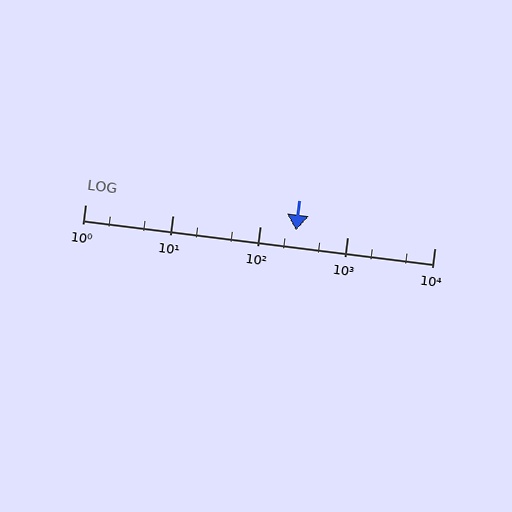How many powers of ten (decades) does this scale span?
The scale spans 4 decades, from 1 to 10000.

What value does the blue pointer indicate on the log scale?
The pointer indicates approximately 260.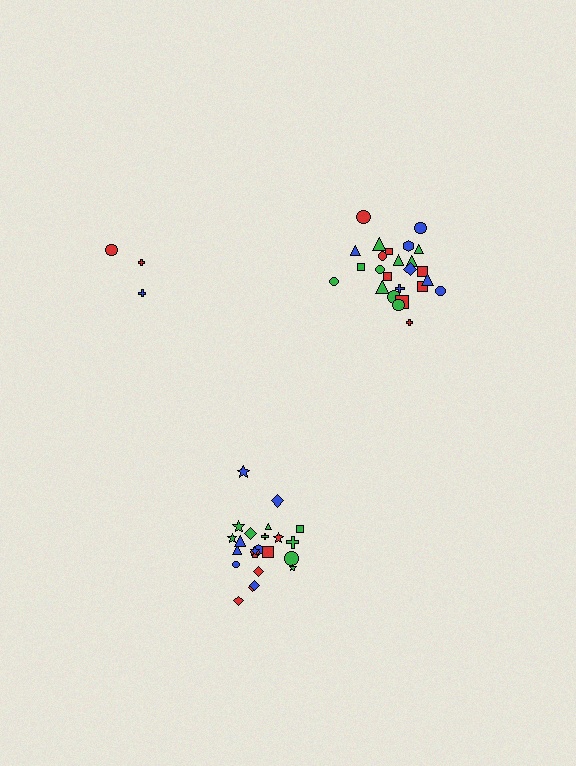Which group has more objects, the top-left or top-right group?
The top-right group.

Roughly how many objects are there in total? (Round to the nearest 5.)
Roughly 55 objects in total.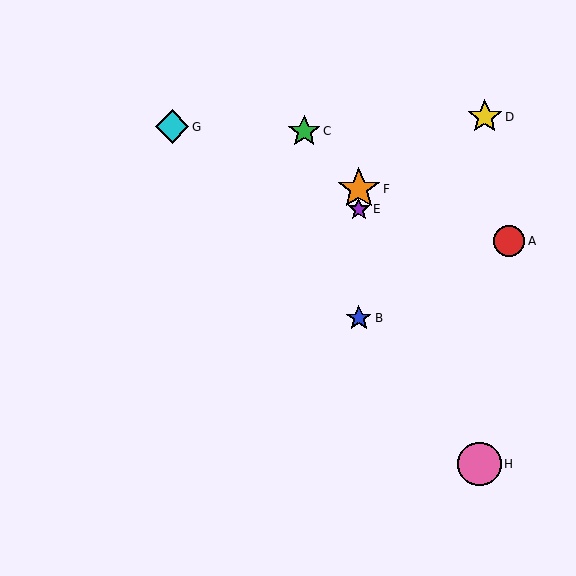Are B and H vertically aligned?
No, B is at x≈359 and H is at x≈479.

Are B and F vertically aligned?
Yes, both are at x≈359.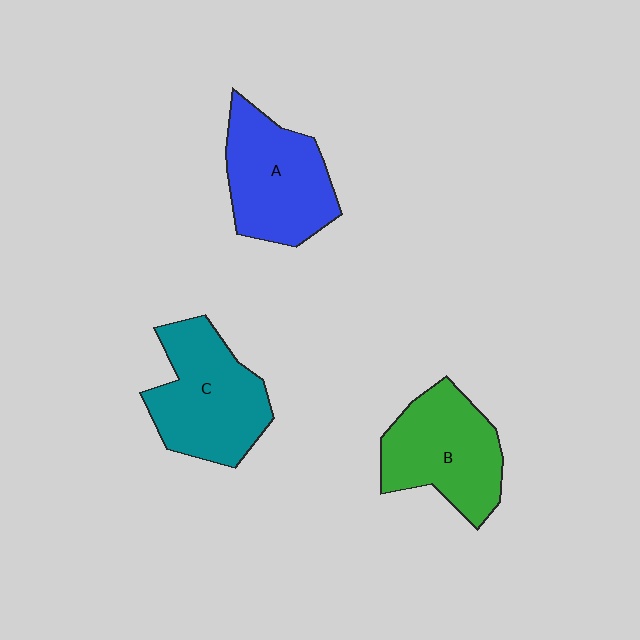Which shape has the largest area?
Shape C (teal).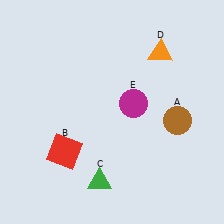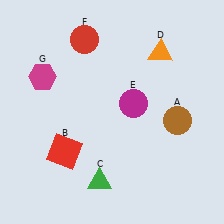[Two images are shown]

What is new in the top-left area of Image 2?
A magenta hexagon (G) was added in the top-left area of Image 2.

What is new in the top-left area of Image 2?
A red circle (F) was added in the top-left area of Image 2.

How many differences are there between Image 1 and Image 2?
There are 2 differences between the two images.